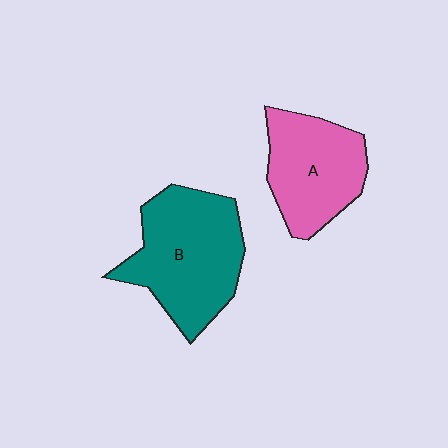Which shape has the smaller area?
Shape A (pink).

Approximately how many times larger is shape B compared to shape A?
Approximately 1.3 times.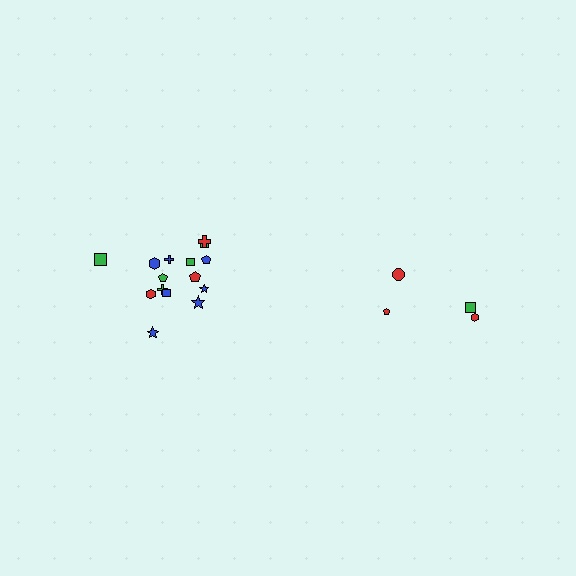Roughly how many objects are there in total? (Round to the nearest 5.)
Roughly 20 objects in total.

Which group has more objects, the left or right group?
The left group.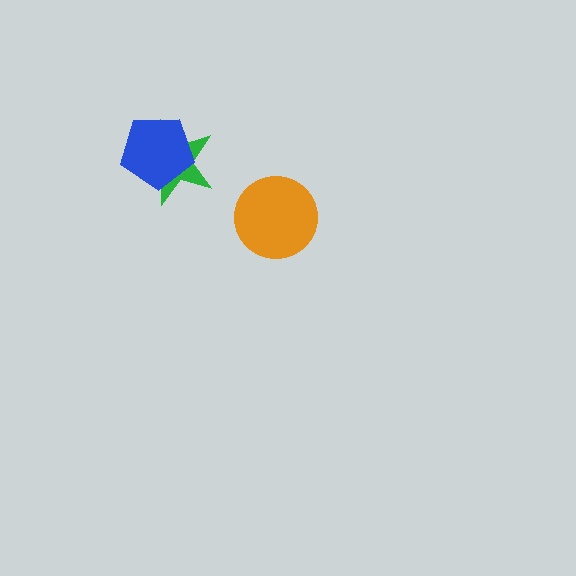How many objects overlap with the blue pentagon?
1 object overlaps with the blue pentagon.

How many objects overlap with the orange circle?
0 objects overlap with the orange circle.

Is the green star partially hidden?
Yes, it is partially covered by another shape.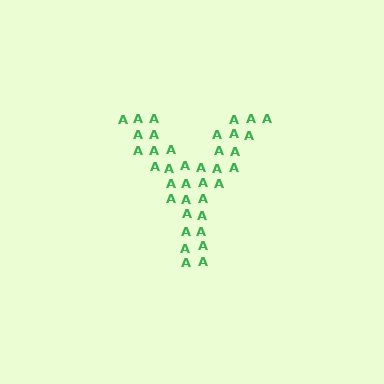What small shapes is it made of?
It is made of small letter A's.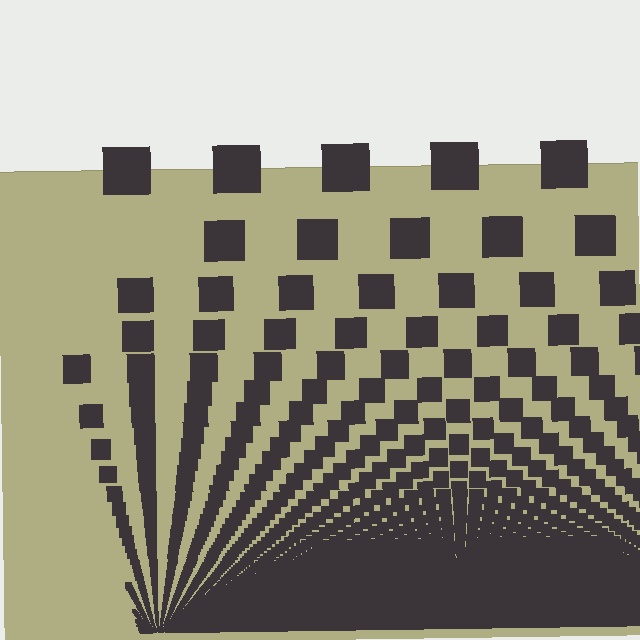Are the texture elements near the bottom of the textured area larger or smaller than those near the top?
Smaller. The gradient is inverted — elements near the bottom are smaller and denser.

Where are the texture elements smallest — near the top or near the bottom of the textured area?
Near the bottom.